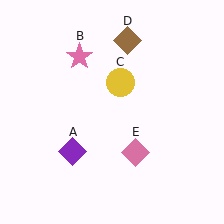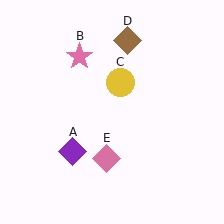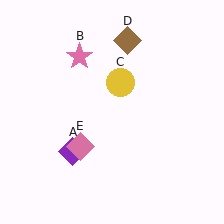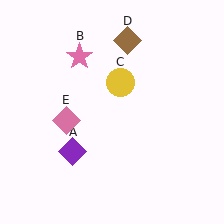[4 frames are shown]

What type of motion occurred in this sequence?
The pink diamond (object E) rotated clockwise around the center of the scene.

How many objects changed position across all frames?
1 object changed position: pink diamond (object E).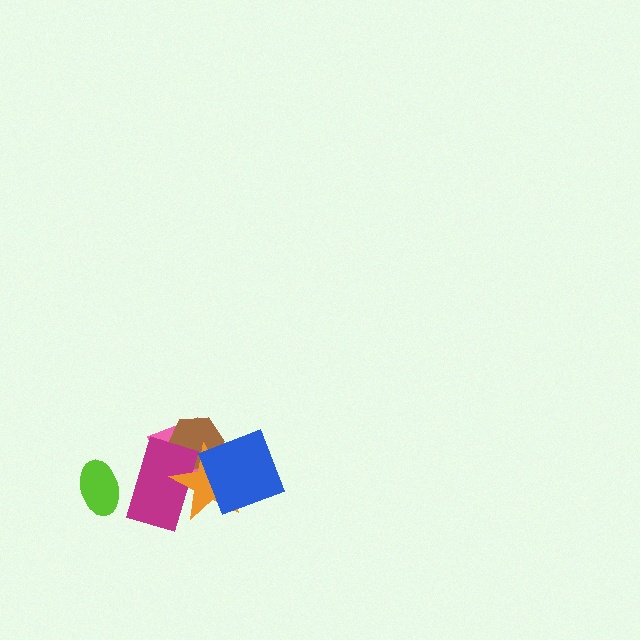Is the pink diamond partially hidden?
Yes, it is partially covered by another shape.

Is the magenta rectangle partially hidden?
Yes, it is partially covered by another shape.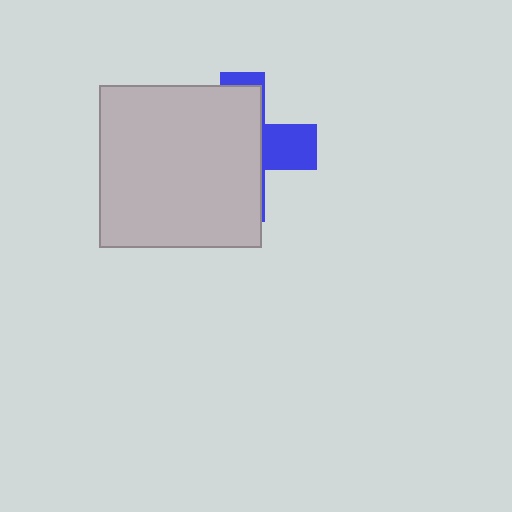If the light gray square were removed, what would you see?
You would see the complete blue cross.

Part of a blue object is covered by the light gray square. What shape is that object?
It is a cross.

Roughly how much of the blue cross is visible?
A small part of it is visible (roughly 31%).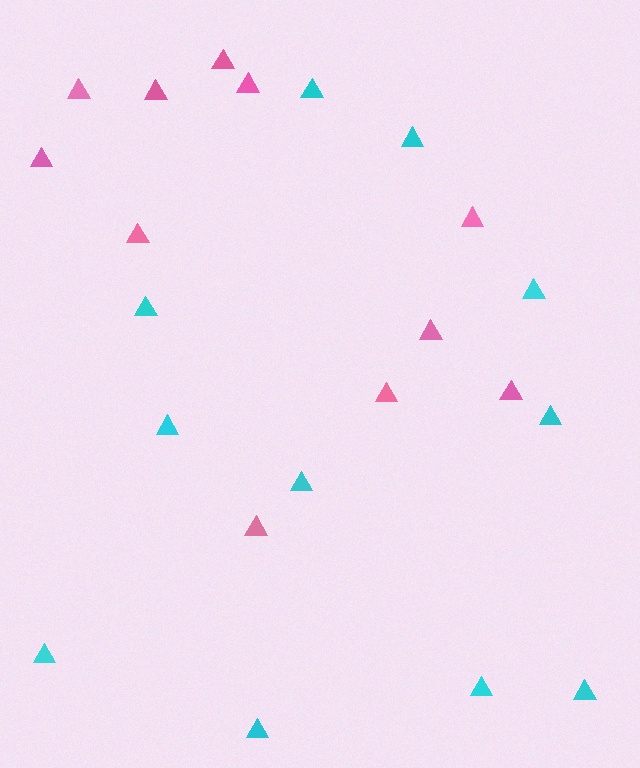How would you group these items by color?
There are 2 groups: one group of pink triangles (11) and one group of cyan triangles (11).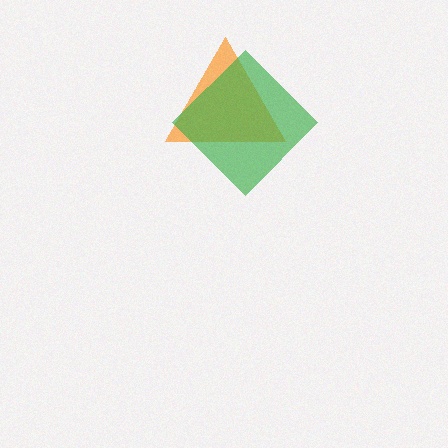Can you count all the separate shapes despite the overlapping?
Yes, there are 2 separate shapes.